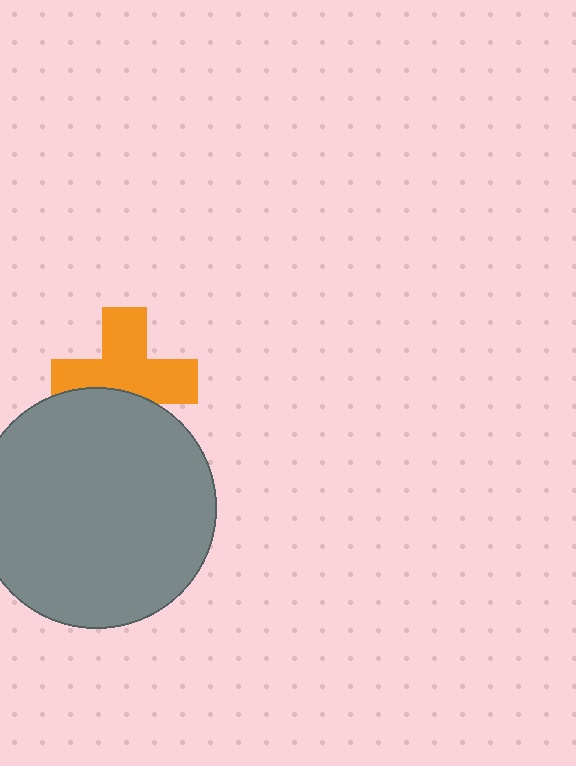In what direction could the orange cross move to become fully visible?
The orange cross could move up. That would shift it out from behind the gray circle entirely.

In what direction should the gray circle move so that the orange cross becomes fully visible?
The gray circle should move down. That is the shortest direction to clear the overlap and leave the orange cross fully visible.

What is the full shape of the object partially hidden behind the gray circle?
The partially hidden object is an orange cross.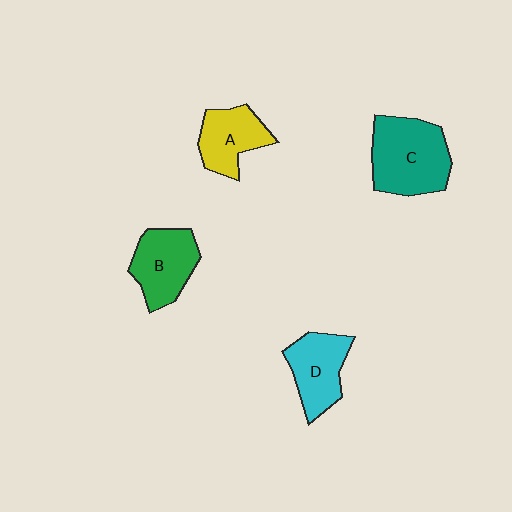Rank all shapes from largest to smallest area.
From largest to smallest: C (teal), B (green), D (cyan), A (yellow).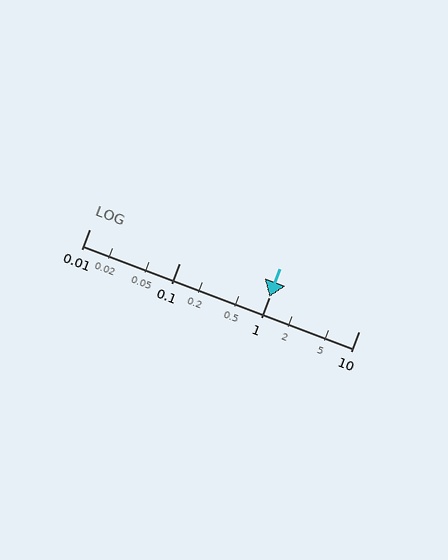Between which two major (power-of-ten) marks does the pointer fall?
The pointer is between 1 and 10.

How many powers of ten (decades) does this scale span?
The scale spans 3 decades, from 0.01 to 10.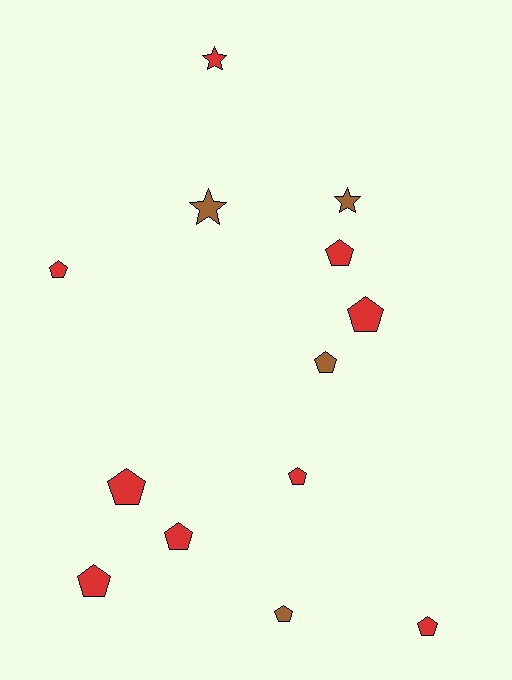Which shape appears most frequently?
Pentagon, with 10 objects.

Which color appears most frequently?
Red, with 9 objects.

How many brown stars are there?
There are 2 brown stars.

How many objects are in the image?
There are 13 objects.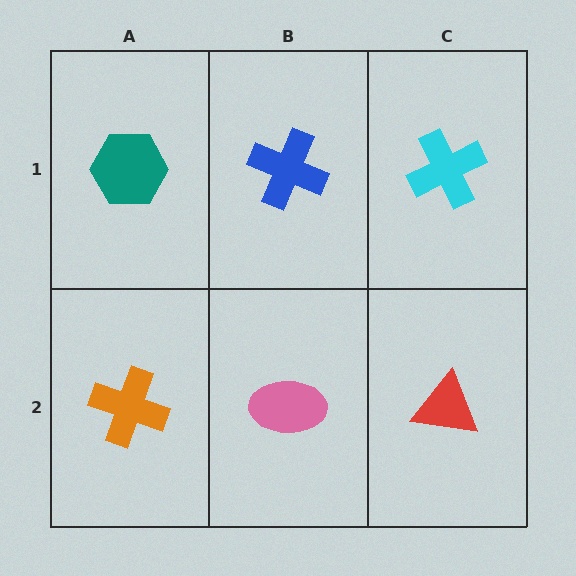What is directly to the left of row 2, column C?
A pink ellipse.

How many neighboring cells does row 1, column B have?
3.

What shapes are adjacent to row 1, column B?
A pink ellipse (row 2, column B), a teal hexagon (row 1, column A), a cyan cross (row 1, column C).